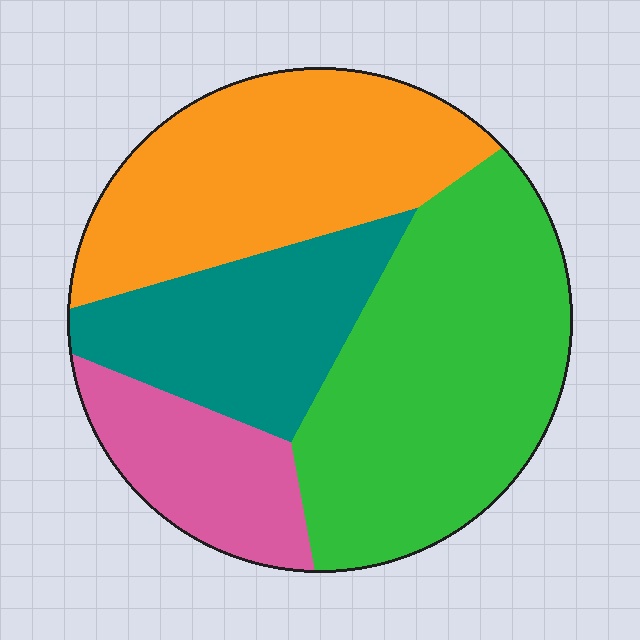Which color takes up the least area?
Pink, at roughly 15%.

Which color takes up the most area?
Green, at roughly 40%.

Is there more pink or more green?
Green.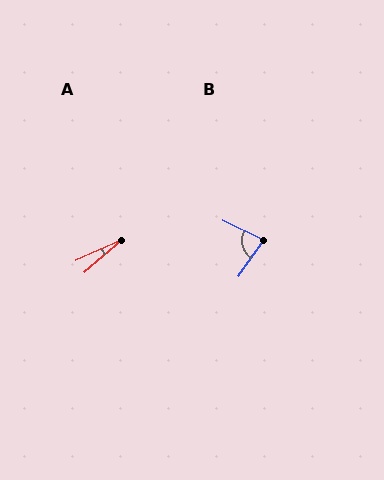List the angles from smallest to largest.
A (17°), B (80°).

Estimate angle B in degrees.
Approximately 80 degrees.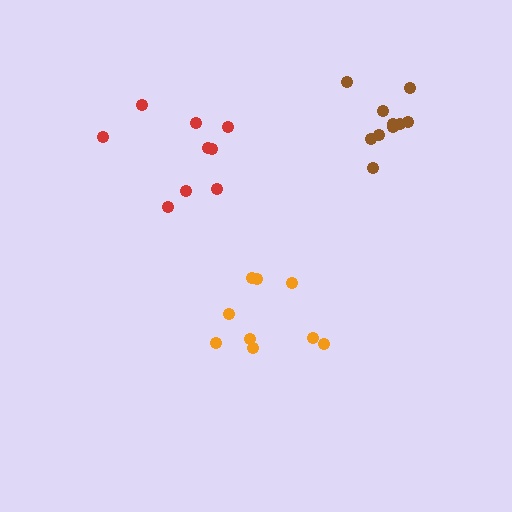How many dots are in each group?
Group 1: 9 dots, Group 2: 10 dots, Group 3: 9 dots (28 total).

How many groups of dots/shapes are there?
There are 3 groups.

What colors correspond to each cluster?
The clusters are colored: red, brown, orange.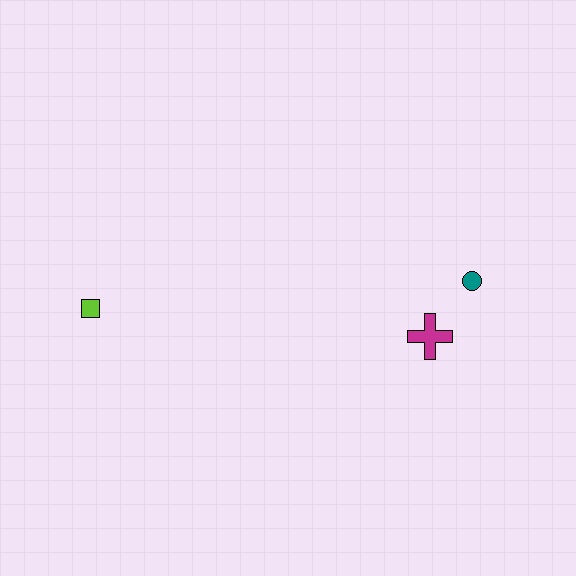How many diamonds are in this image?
There are no diamonds.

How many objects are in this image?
There are 3 objects.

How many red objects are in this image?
There are no red objects.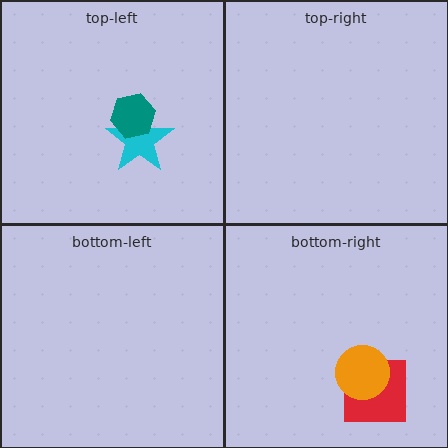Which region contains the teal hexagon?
The top-left region.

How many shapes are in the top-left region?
2.